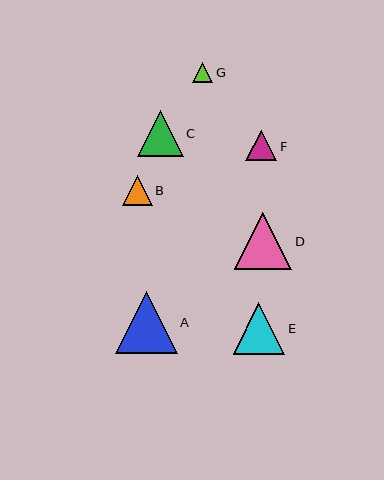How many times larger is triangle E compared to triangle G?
Triangle E is approximately 2.6 times the size of triangle G.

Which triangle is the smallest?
Triangle G is the smallest with a size of approximately 20 pixels.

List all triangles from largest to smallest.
From largest to smallest: A, D, E, C, F, B, G.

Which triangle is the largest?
Triangle A is the largest with a size of approximately 62 pixels.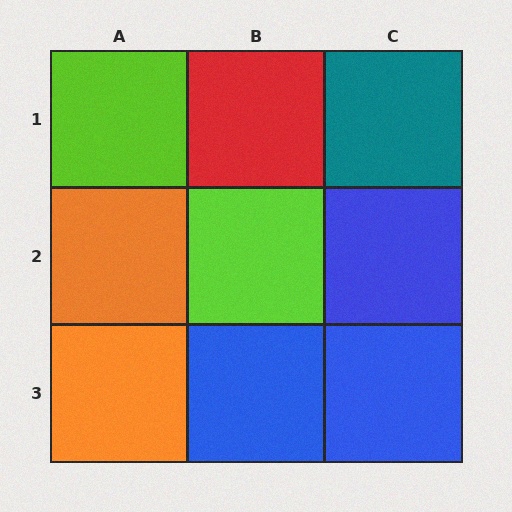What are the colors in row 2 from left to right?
Orange, lime, blue.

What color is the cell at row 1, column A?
Lime.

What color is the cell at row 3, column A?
Orange.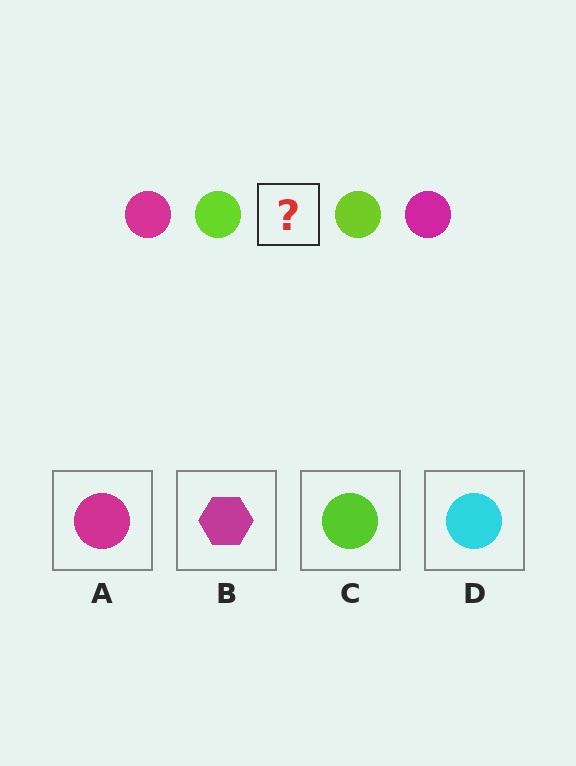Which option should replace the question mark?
Option A.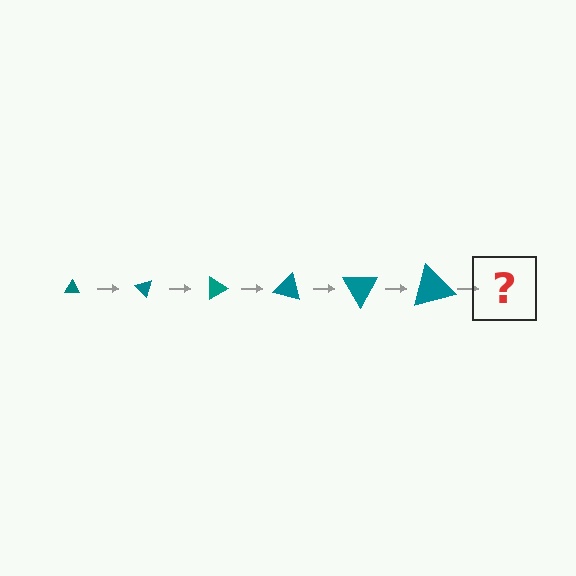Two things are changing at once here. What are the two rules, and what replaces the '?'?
The two rules are that the triangle grows larger each step and it rotates 45 degrees each step. The '?' should be a triangle, larger than the previous one and rotated 270 degrees from the start.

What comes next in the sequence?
The next element should be a triangle, larger than the previous one and rotated 270 degrees from the start.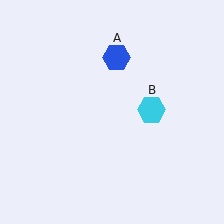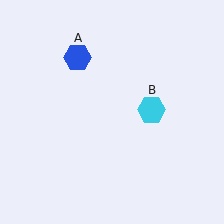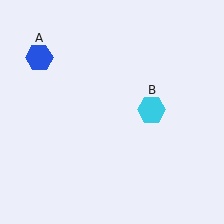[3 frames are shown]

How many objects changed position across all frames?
1 object changed position: blue hexagon (object A).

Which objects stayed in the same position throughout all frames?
Cyan hexagon (object B) remained stationary.